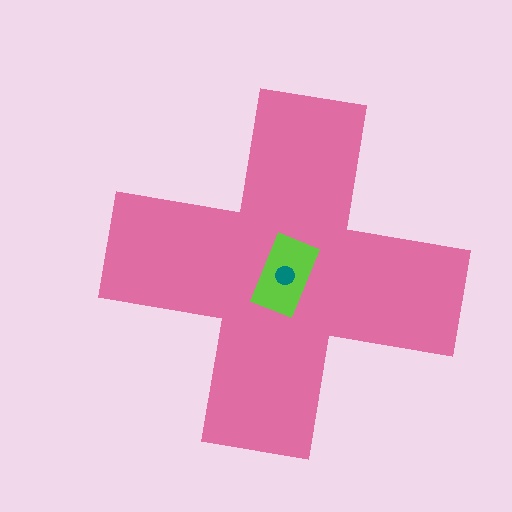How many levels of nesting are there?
3.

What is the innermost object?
The teal circle.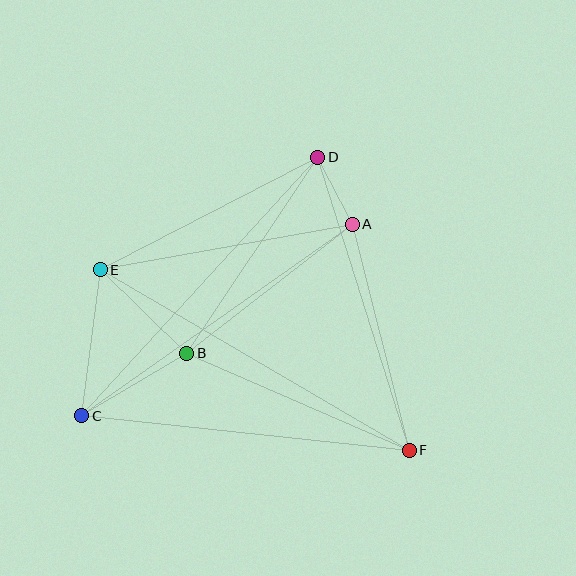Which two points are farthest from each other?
Points E and F are farthest from each other.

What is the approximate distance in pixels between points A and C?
The distance between A and C is approximately 332 pixels.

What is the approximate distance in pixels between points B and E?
The distance between B and E is approximately 120 pixels.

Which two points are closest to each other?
Points A and D are closest to each other.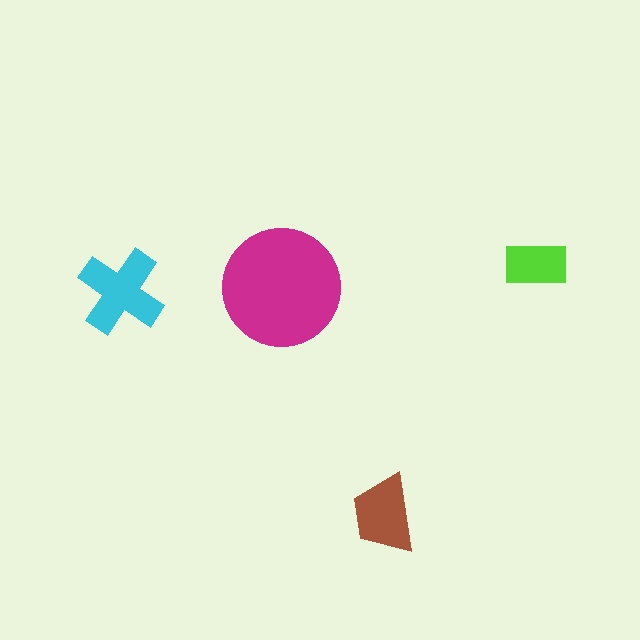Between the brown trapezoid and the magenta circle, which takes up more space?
The magenta circle.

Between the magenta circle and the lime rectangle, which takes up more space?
The magenta circle.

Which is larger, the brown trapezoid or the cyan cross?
The cyan cross.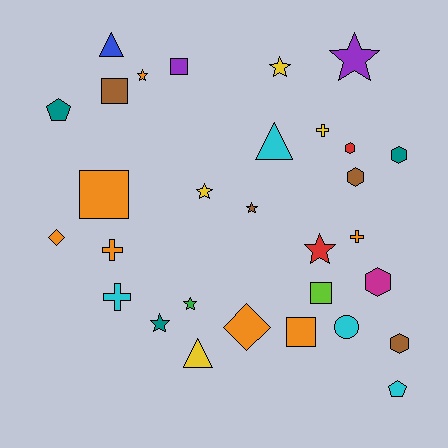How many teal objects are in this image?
There are 3 teal objects.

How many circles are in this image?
There is 1 circle.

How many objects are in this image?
There are 30 objects.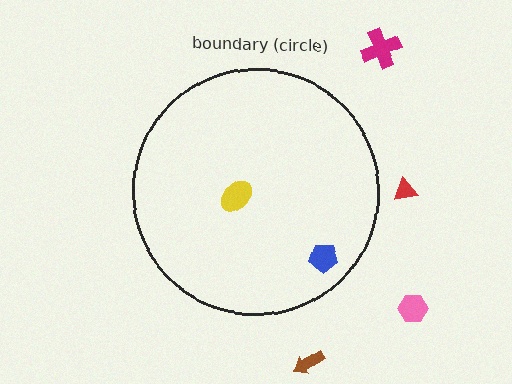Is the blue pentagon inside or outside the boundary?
Inside.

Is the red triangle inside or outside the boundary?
Outside.